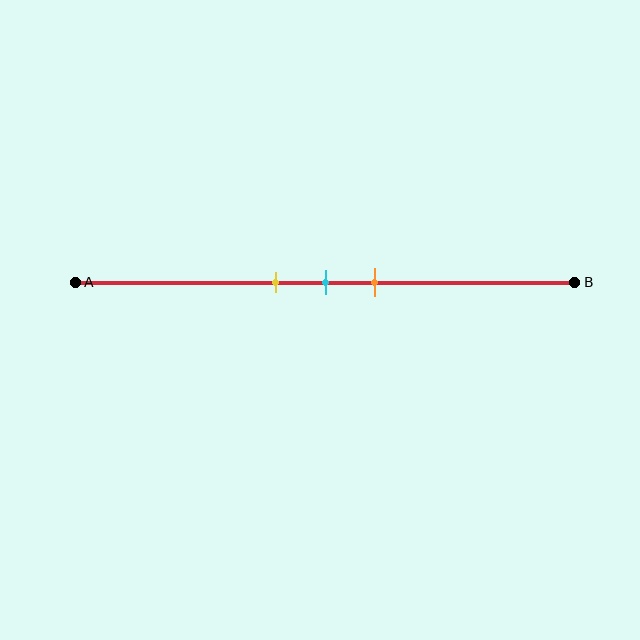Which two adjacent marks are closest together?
The yellow and cyan marks are the closest adjacent pair.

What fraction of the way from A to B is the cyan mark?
The cyan mark is approximately 50% (0.5) of the way from A to B.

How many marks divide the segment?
There are 3 marks dividing the segment.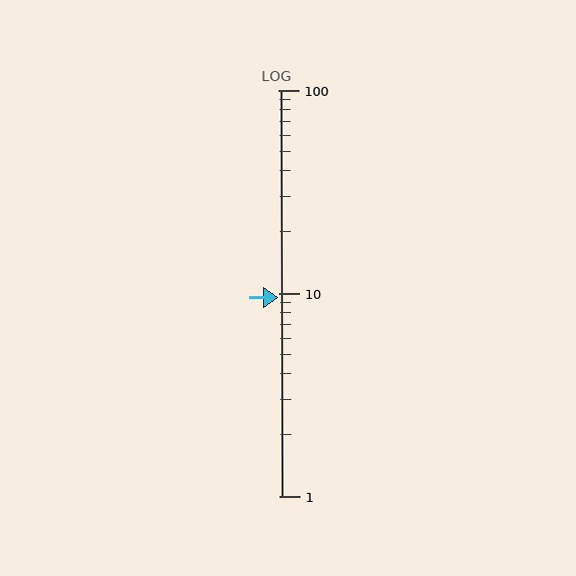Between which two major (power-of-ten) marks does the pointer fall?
The pointer is between 1 and 10.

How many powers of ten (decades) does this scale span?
The scale spans 2 decades, from 1 to 100.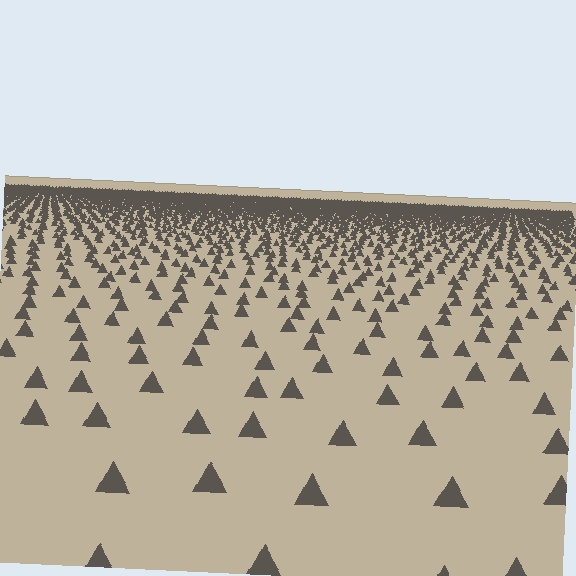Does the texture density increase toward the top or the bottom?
Density increases toward the top.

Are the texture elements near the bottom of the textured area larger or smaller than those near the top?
Larger. Near the bottom, elements are closer to the viewer and appear at a bigger on-screen size.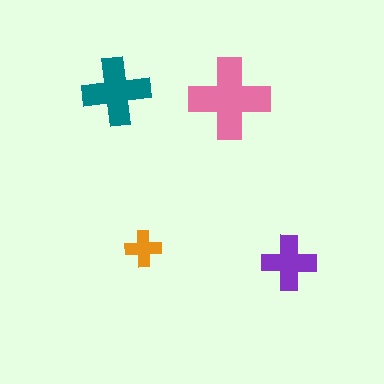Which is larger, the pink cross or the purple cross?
The pink one.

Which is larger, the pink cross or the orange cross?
The pink one.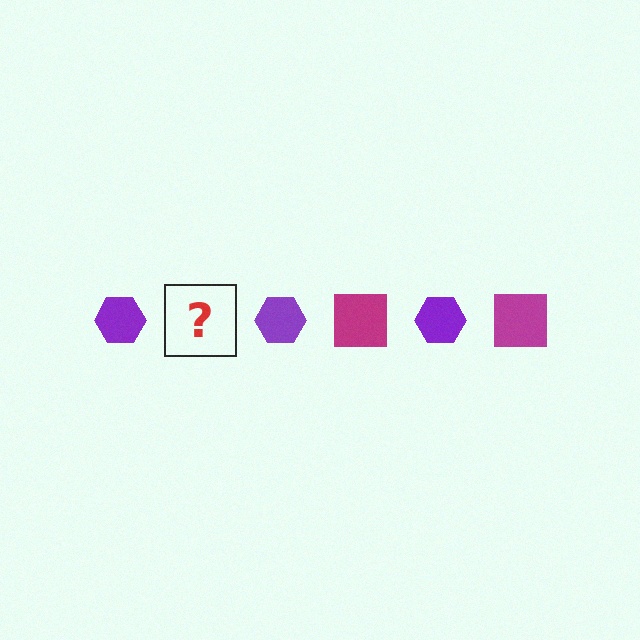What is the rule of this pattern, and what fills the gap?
The rule is that the pattern alternates between purple hexagon and magenta square. The gap should be filled with a magenta square.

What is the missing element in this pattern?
The missing element is a magenta square.